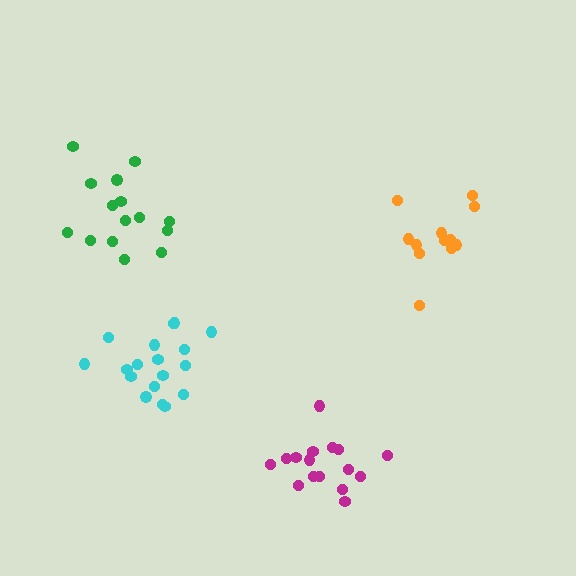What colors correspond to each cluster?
The clusters are colored: green, magenta, cyan, orange.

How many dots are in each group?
Group 1: 15 dots, Group 2: 16 dots, Group 3: 18 dots, Group 4: 12 dots (61 total).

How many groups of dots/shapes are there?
There are 4 groups.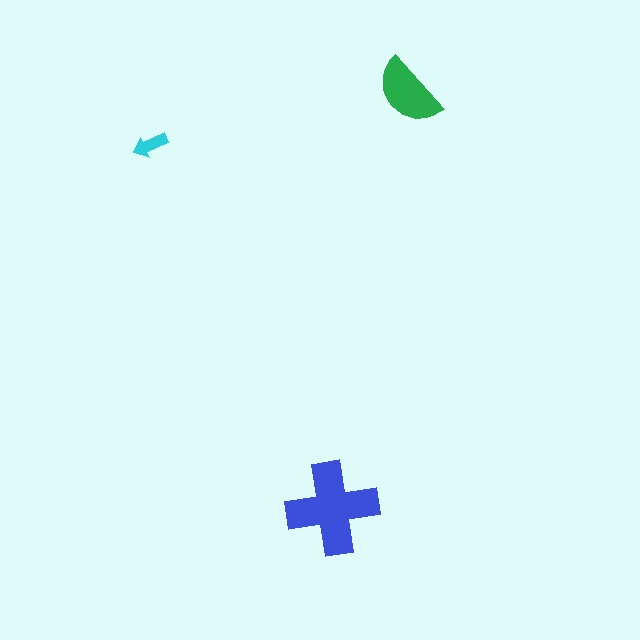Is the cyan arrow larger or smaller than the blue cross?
Smaller.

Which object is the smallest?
The cyan arrow.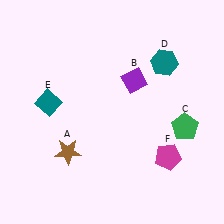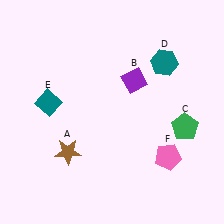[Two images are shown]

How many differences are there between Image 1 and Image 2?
There is 1 difference between the two images.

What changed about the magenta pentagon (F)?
In Image 1, F is magenta. In Image 2, it changed to pink.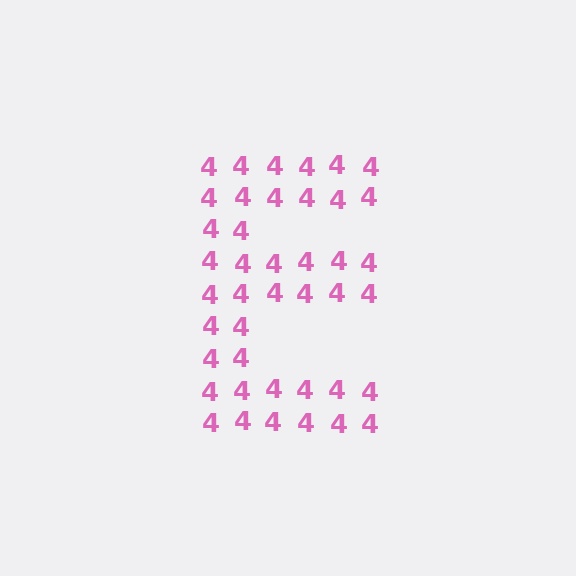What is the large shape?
The large shape is the letter E.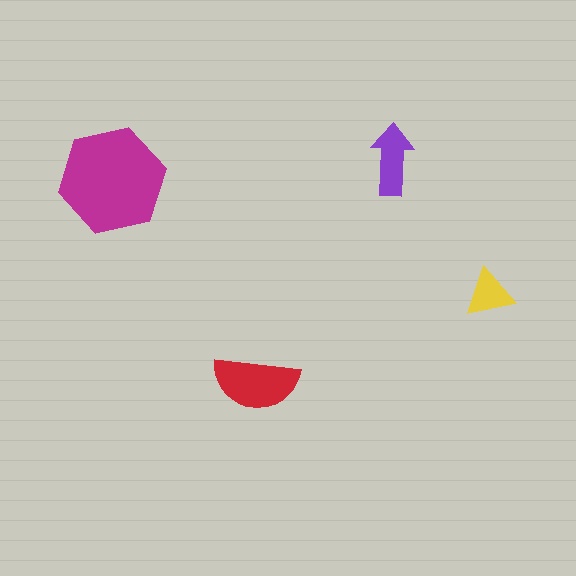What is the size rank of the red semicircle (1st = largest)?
2nd.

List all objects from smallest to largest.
The yellow triangle, the purple arrow, the red semicircle, the magenta hexagon.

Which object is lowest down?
The red semicircle is bottommost.